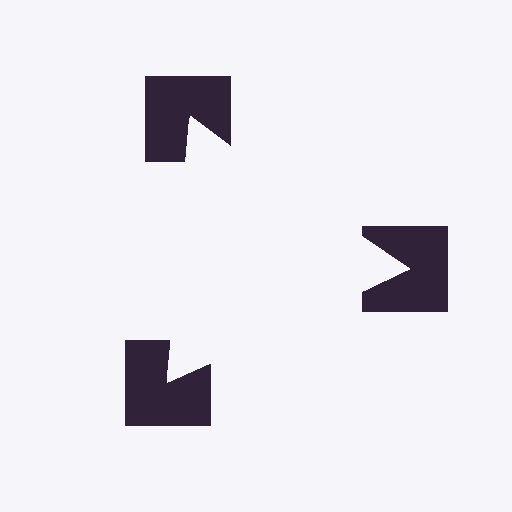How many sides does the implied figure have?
3 sides.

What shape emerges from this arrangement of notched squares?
An illusory triangle — its edges are inferred from the aligned wedge cuts in the notched squares, not physically drawn.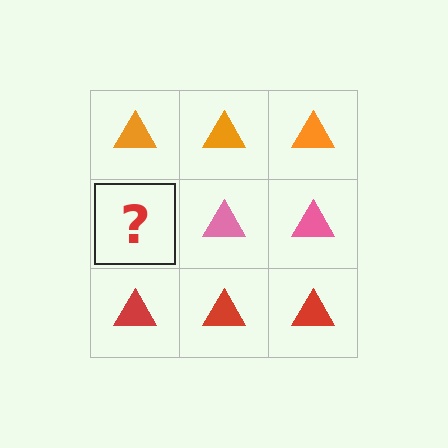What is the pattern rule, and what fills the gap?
The rule is that each row has a consistent color. The gap should be filled with a pink triangle.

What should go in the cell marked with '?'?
The missing cell should contain a pink triangle.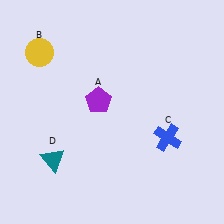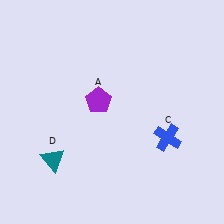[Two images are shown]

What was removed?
The yellow circle (B) was removed in Image 2.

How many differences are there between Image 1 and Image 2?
There is 1 difference between the two images.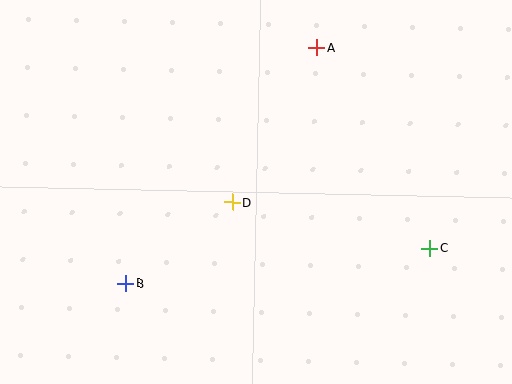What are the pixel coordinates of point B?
Point B is at (126, 284).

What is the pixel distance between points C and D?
The distance between C and D is 203 pixels.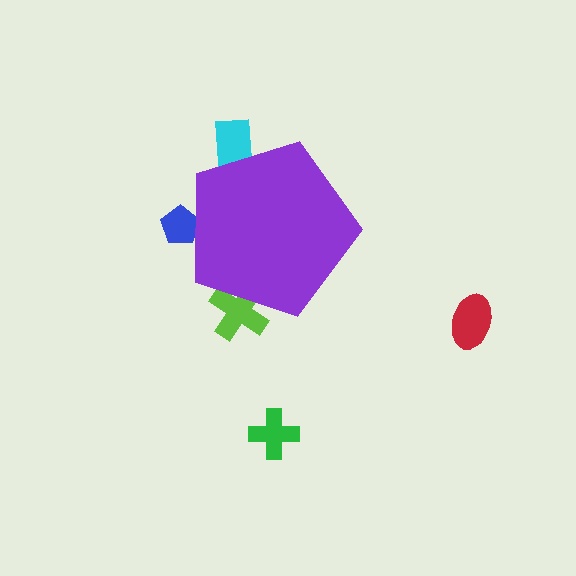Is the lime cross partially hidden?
Yes, the lime cross is partially hidden behind the purple pentagon.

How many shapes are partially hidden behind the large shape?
3 shapes are partially hidden.